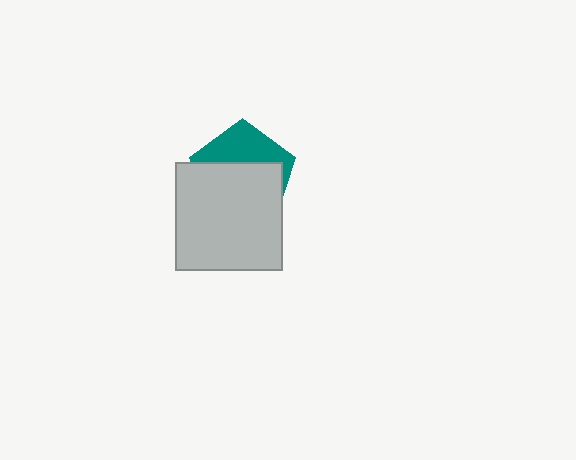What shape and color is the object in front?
The object in front is a light gray square.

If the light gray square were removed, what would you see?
You would see the complete teal pentagon.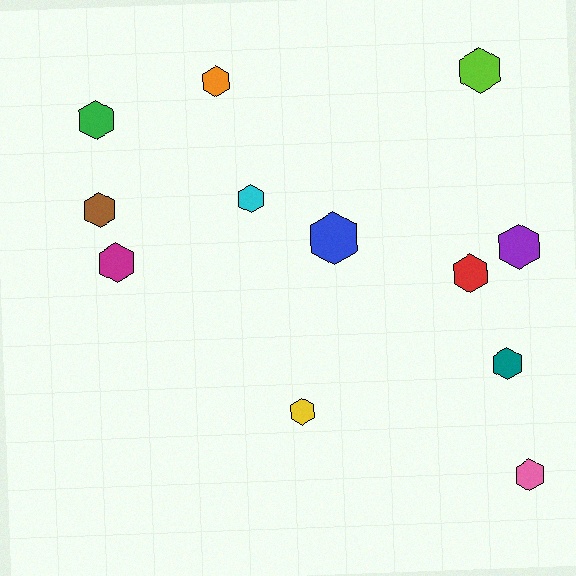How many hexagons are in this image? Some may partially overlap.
There are 12 hexagons.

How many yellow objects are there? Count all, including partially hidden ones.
There is 1 yellow object.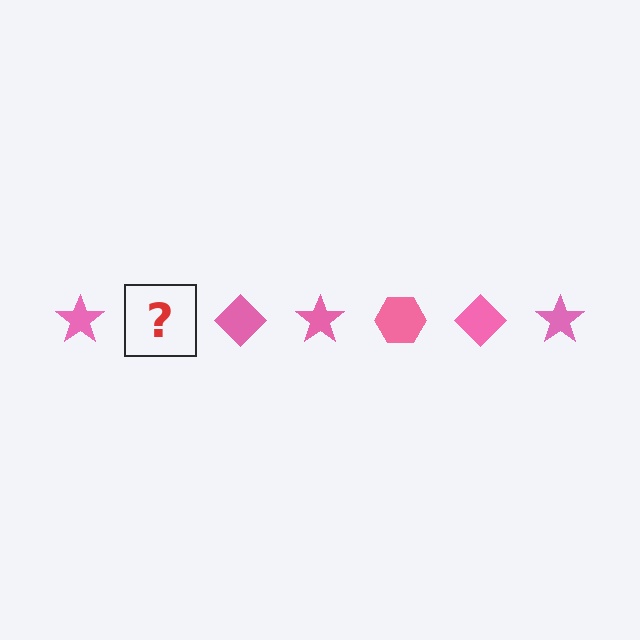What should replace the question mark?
The question mark should be replaced with a pink hexagon.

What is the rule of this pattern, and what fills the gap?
The rule is that the pattern cycles through star, hexagon, diamond shapes in pink. The gap should be filled with a pink hexagon.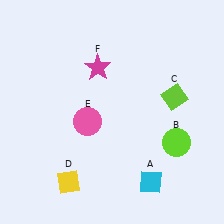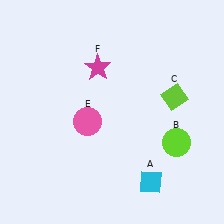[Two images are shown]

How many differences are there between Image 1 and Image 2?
There is 1 difference between the two images.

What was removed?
The yellow diamond (D) was removed in Image 2.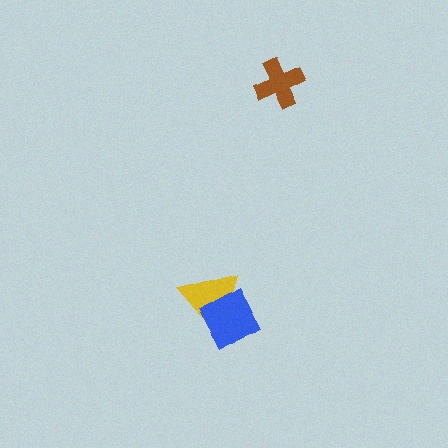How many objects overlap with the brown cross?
0 objects overlap with the brown cross.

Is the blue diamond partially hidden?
No, no other shape covers it.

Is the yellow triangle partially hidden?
Yes, it is partially covered by another shape.